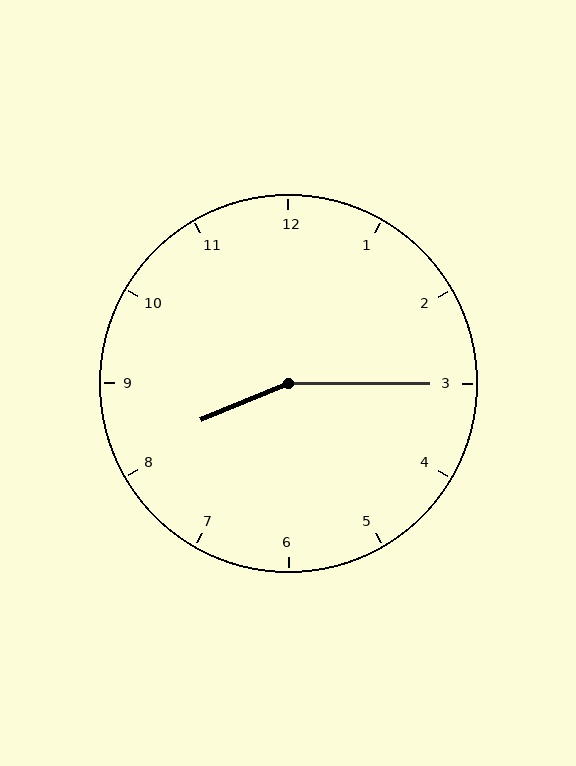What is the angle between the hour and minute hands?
Approximately 158 degrees.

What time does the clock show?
8:15.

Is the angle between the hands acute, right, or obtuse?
It is obtuse.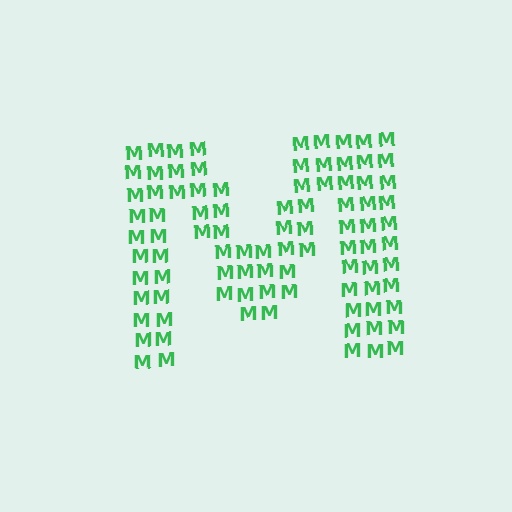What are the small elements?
The small elements are letter M's.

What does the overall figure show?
The overall figure shows the letter M.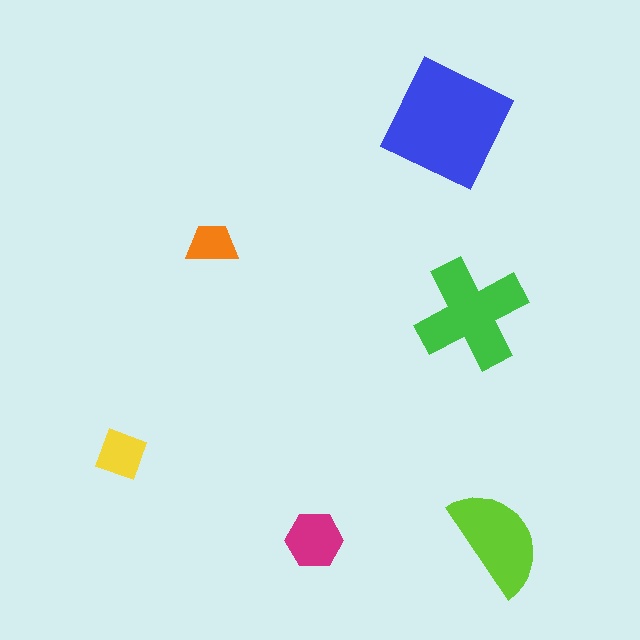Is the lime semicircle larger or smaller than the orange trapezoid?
Larger.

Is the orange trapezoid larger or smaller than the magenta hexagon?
Smaller.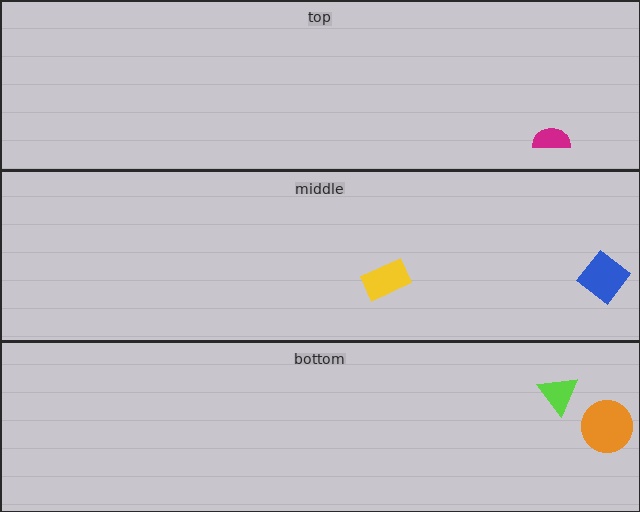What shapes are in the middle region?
The blue diamond, the yellow rectangle.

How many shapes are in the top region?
1.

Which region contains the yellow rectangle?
The middle region.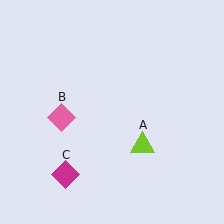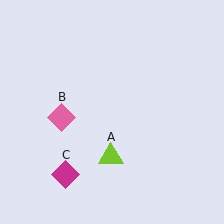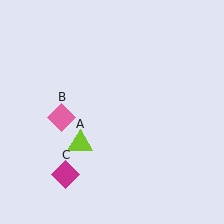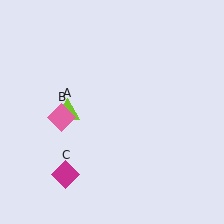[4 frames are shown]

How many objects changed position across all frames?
1 object changed position: lime triangle (object A).